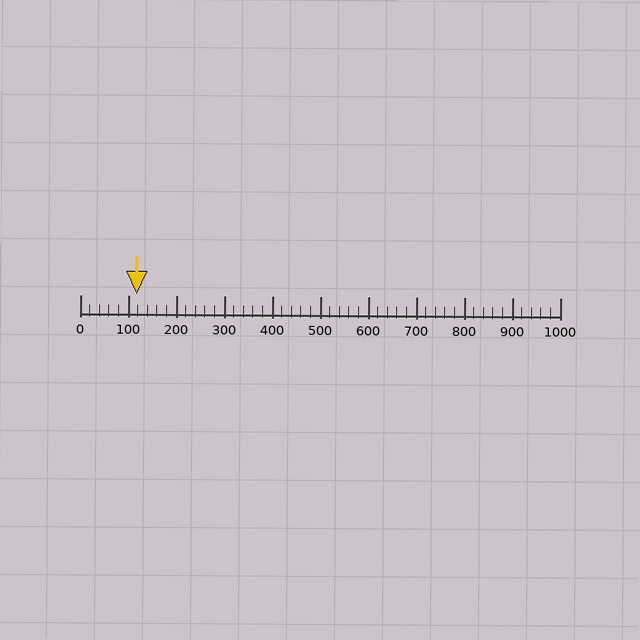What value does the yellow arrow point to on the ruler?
The yellow arrow points to approximately 118.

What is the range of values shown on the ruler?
The ruler shows values from 0 to 1000.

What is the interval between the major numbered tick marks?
The major tick marks are spaced 100 units apart.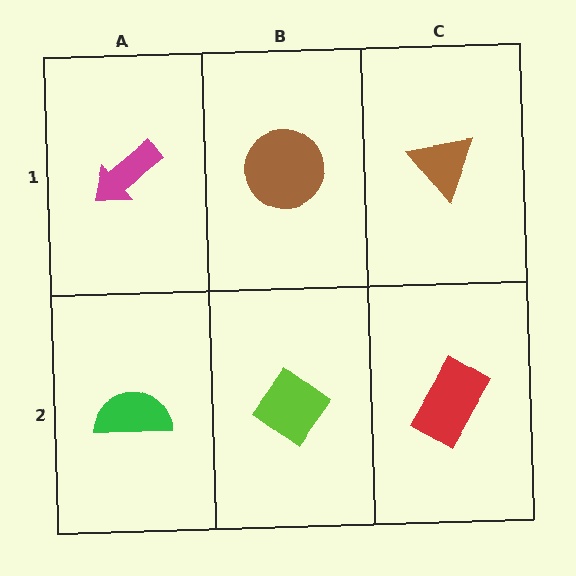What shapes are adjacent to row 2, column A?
A magenta arrow (row 1, column A), a lime diamond (row 2, column B).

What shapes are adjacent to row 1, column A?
A green semicircle (row 2, column A), a brown circle (row 1, column B).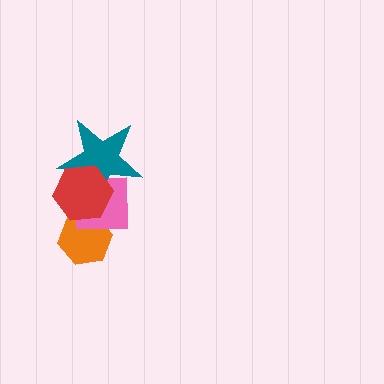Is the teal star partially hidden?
Yes, it is partially covered by another shape.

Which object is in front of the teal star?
The red hexagon is in front of the teal star.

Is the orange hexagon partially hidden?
Yes, it is partially covered by another shape.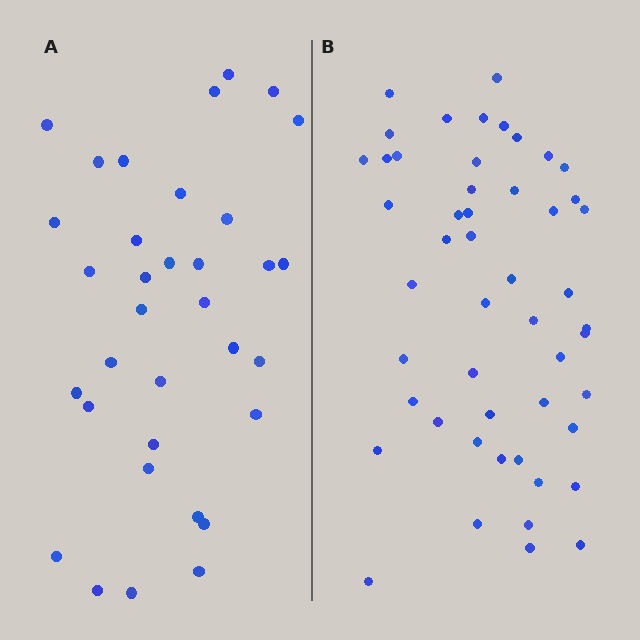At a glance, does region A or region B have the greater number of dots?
Region B (the right region) has more dots.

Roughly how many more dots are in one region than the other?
Region B has approximately 15 more dots than region A.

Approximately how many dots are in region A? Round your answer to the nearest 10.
About 30 dots. (The exact count is 34, which rounds to 30.)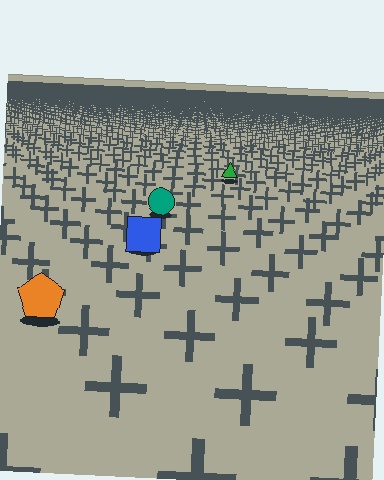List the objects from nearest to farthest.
From nearest to farthest: the orange pentagon, the blue square, the teal circle, the green triangle.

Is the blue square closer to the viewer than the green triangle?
Yes. The blue square is closer — you can tell from the texture gradient: the ground texture is coarser near it.